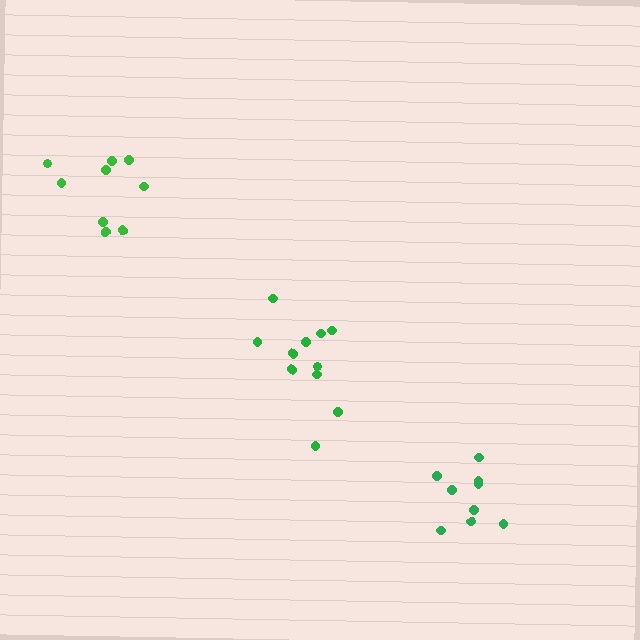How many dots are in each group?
Group 1: 11 dots, Group 2: 9 dots, Group 3: 9 dots (29 total).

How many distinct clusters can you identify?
There are 3 distinct clusters.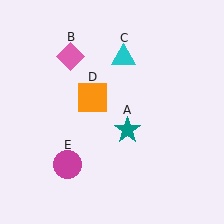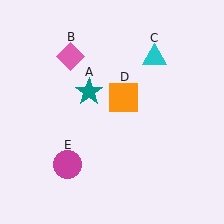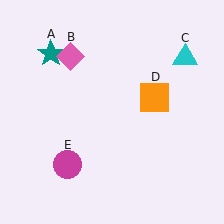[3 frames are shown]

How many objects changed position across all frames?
3 objects changed position: teal star (object A), cyan triangle (object C), orange square (object D).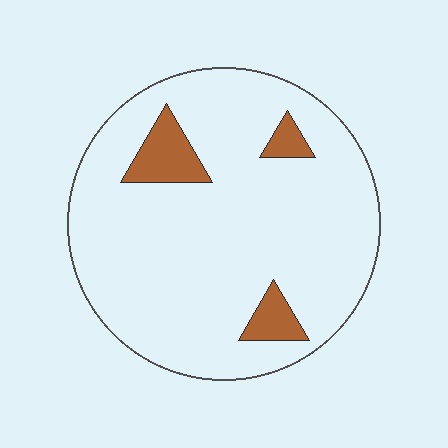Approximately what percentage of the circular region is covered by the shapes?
Approximately 10%.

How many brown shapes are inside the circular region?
3.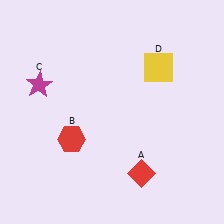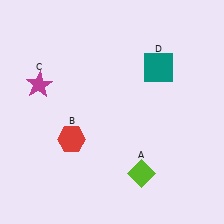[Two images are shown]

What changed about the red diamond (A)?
In Image 1, A is red. In Image 2, it changed to lime.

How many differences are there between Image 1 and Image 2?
There are 2 differences between the two images.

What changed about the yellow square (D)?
In Image 1, D is yellow. In Image 2, it changed to teal.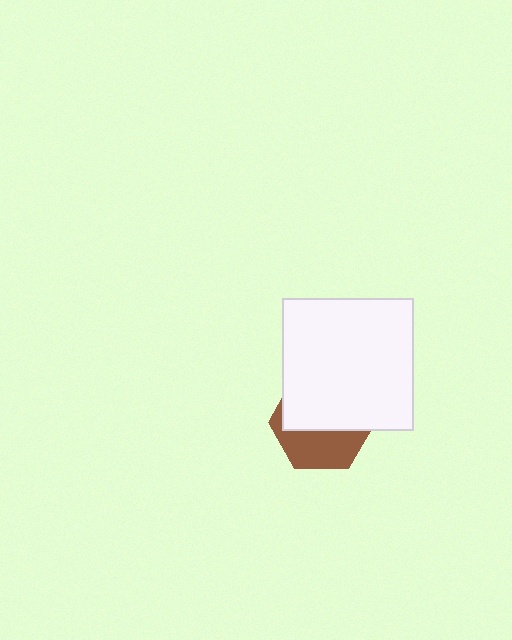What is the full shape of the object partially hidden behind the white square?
The partially hidden object is a brown hexagon.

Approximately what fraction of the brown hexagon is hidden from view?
Roughly 59% of the brown hexagon is hidden behind the white square.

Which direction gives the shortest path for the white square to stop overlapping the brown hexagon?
Moving up gives the shortest separation.